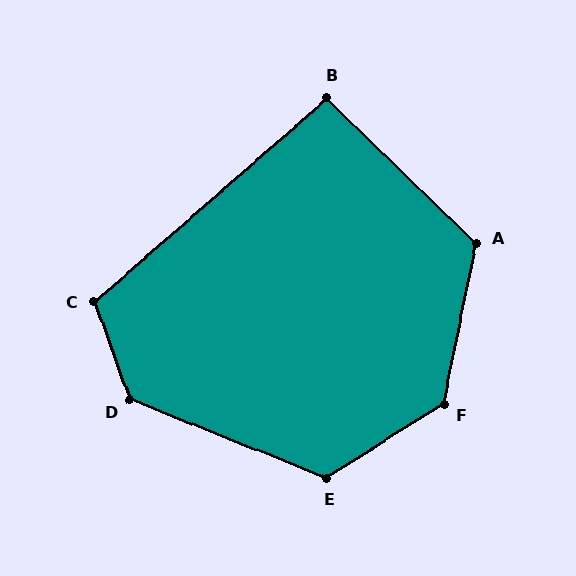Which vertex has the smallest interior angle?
B, at approximately 95 degrees.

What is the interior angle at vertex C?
Approximately 112 degrees (obtuse).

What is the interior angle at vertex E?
Approximately 126 degrees (obtuse).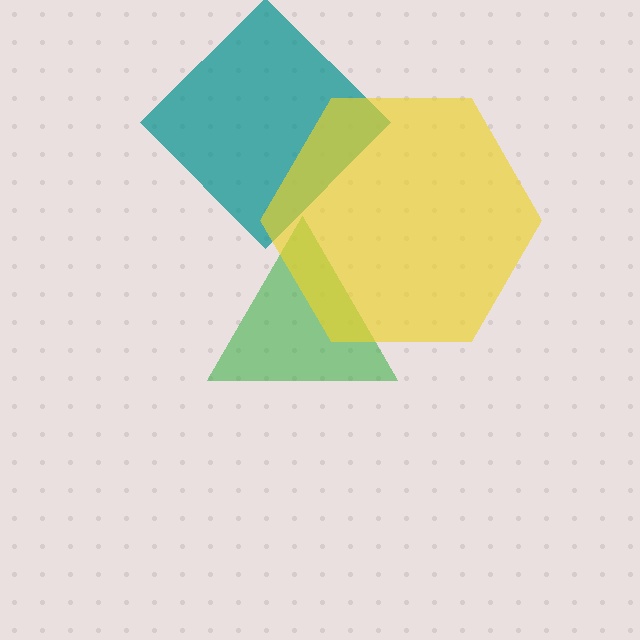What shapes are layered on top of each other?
The layered shapes are: a green triangle, a teal diamond, a yellow hexagon.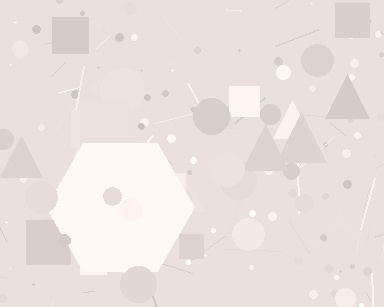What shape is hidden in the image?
A hexagon is hidden in the image.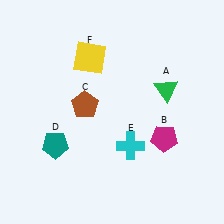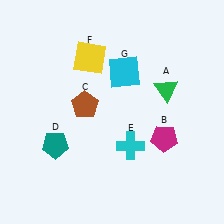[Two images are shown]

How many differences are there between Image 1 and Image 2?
There is 1 difference between the two images.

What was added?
A cyan square (G) was added in Image 2.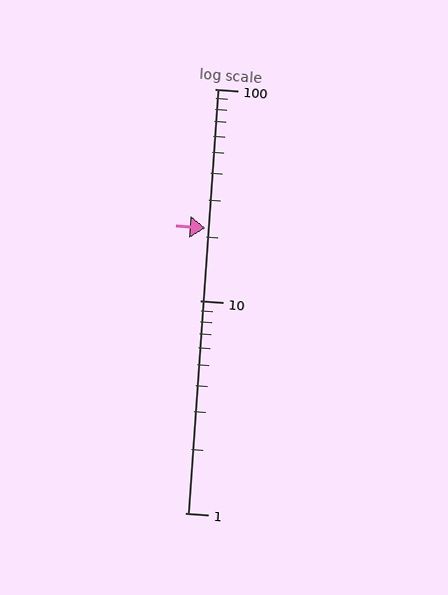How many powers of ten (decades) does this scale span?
The scale spans 2 decades, from 1 to 100.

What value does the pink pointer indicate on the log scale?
The pointer indicates approximately 22.